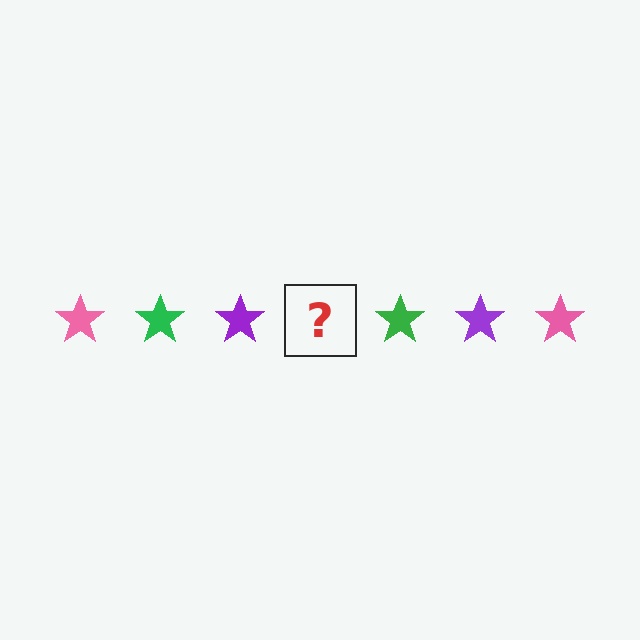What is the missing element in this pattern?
The missing element is a pink star.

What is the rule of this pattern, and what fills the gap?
The rule is that the pattern cycles through pink, green, purple stars. The gap should be filled with a pink star.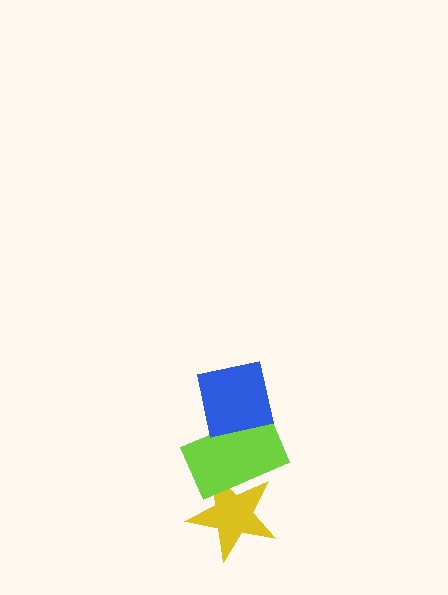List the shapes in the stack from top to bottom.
From top to bottom: the blue square, the lime rectangle, the yellow star.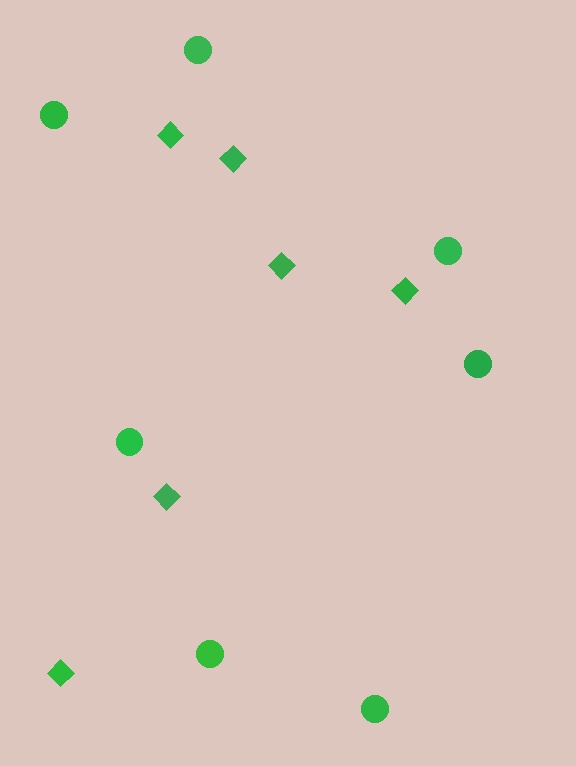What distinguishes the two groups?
There are 2 groups: one group of diamonds (6) and one group of circles (7).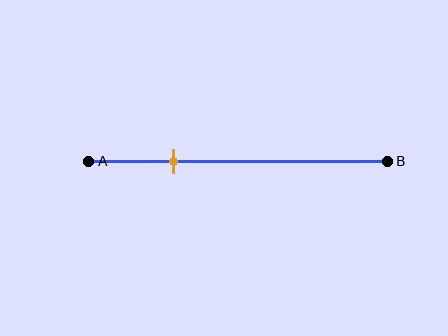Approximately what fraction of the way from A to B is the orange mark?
The orange mark is approximately 30% of the way from A to B.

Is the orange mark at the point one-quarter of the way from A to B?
No, the mark is at about 30% from A, not at the 25% one-quarter point.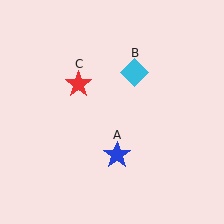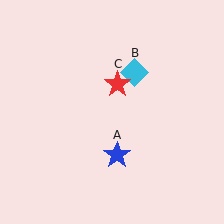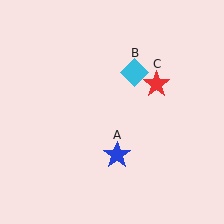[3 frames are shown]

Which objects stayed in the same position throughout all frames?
Blue star (object A) and cyan diamond (object B) remained stationary.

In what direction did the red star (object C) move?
The red star (object C) moved right.